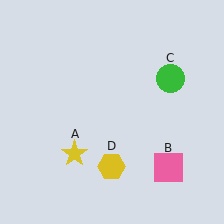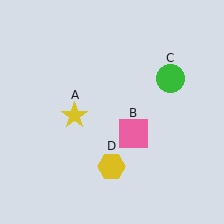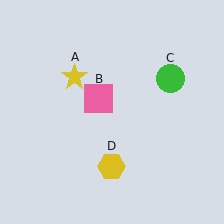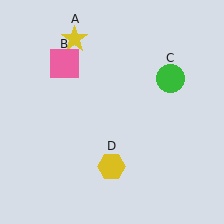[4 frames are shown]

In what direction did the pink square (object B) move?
The pink square (object B) moved up and to the left.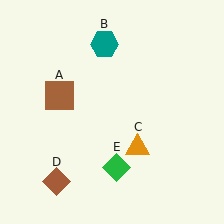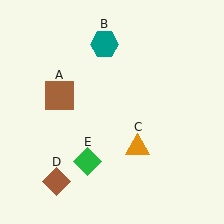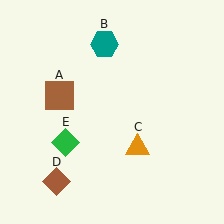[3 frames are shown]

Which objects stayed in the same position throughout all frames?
Brown square (object A) and teal hexagon (object B) and orange triangle (object C) and brown diamond (object D) remained stationary.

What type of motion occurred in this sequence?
The green diamond (object E) rotated clockwise around the center of the scene.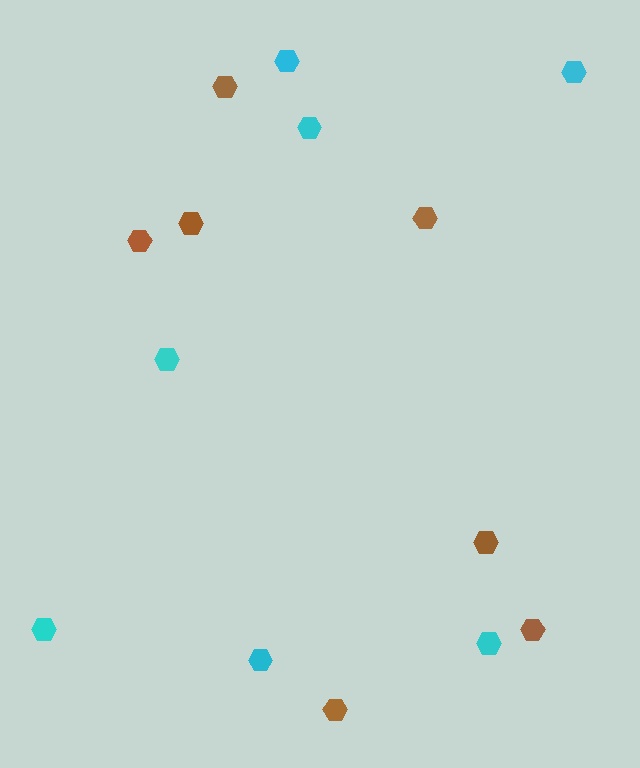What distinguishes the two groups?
There are 2 groups: one group of brown hexagons (7) and one group of cyan hexagons (7).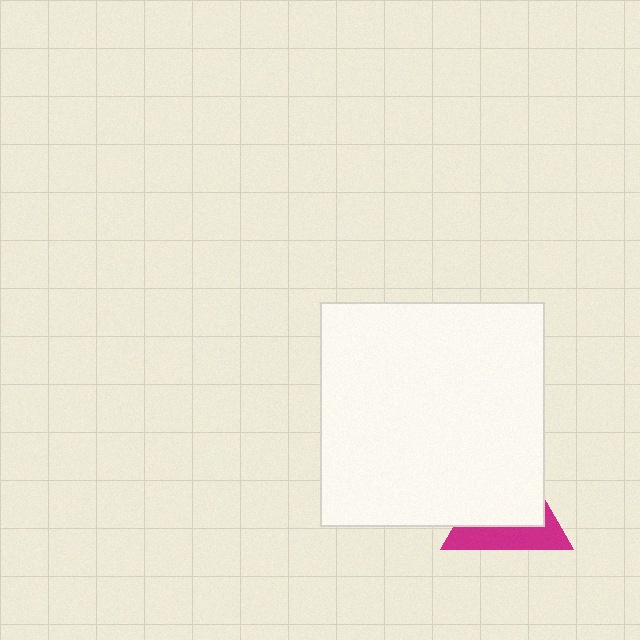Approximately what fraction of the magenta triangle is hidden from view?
Roughly 63% of the magenta triangle is hidden behind the white square.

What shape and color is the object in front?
The object in front is a white square.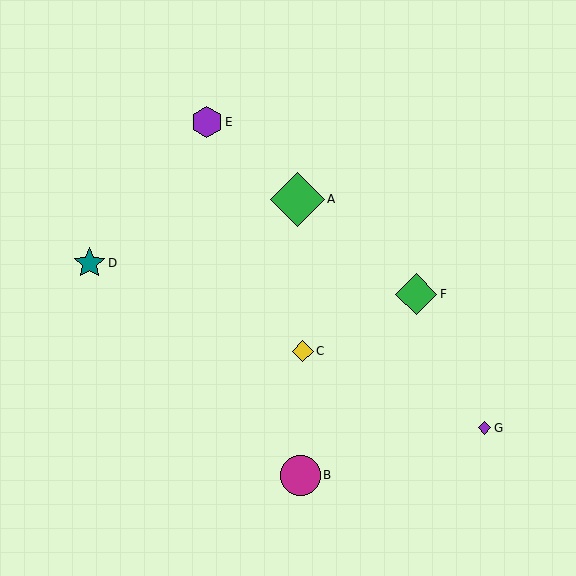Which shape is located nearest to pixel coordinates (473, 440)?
The purple diamond (labeled G) at (484, 428) is nearest to that location.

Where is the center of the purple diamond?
The center of the purple diamond is at (484, 428).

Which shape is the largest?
The green diamond (labeled A) is the largest.